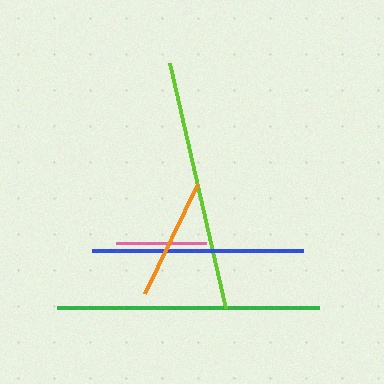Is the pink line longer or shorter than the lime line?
The lime line is longer than the pink line.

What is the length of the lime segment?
The lime segment is approximately 251 pixels long.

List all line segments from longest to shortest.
From longest to shortest: green, lime, blue, orange, pink.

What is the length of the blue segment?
The blue segment is approximately 211 pixels long.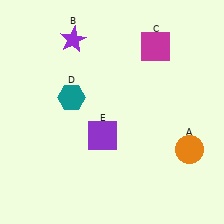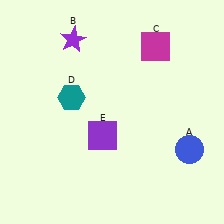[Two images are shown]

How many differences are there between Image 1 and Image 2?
There is 1 difference between the two images.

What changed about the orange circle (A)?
In Image 1, A is orange. In Image 2, it changed to blue.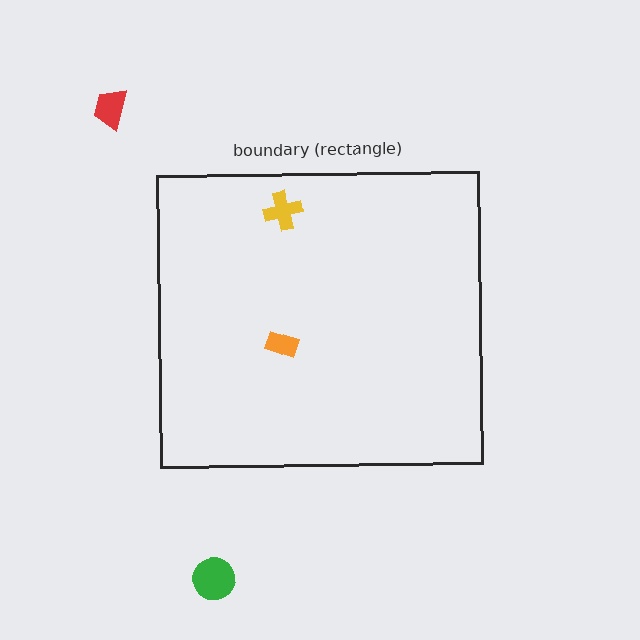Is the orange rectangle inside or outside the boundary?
Inside.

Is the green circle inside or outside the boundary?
Outside.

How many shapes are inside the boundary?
2 inside, 2 outside.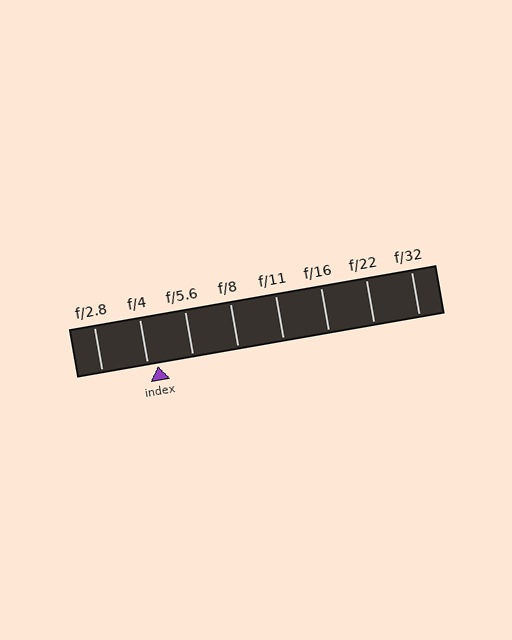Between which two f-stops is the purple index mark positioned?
The index mark is between f/4 and f/5.6.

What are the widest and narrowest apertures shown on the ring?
The widest aperture shown is f/2.8 and the narrowest is f/32.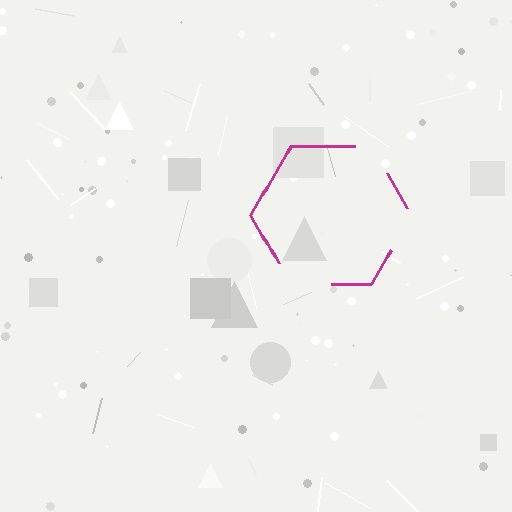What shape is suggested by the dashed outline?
The dashed outline suggests a hexagon.